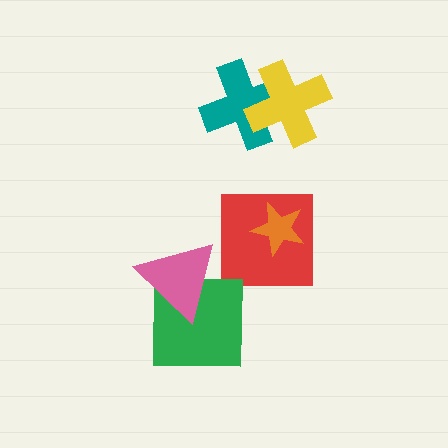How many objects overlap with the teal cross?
1 object overlaps with the teal cross.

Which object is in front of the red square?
The orange star is in front of the red square.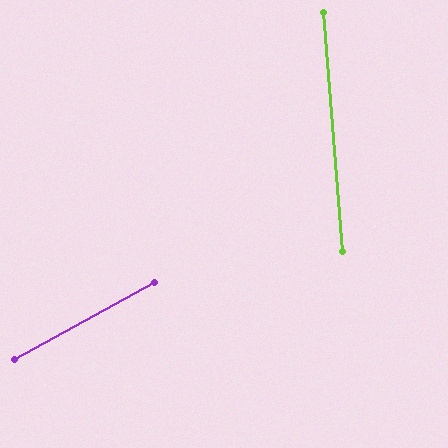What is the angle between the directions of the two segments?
Approximately 66 degrees.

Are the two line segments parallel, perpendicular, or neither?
Neither parallel nor perpendicular — they differ by about 66°.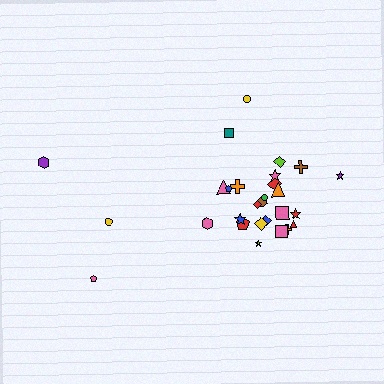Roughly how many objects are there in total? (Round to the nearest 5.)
Roughly 30 objects in total.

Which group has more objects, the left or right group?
The right group.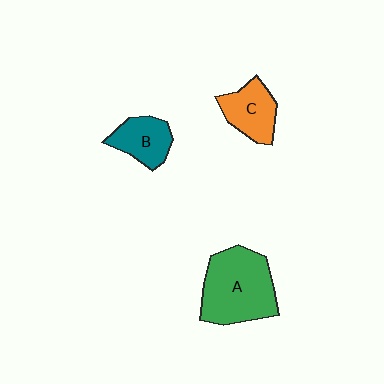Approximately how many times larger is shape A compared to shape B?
Approximately 2.1 times.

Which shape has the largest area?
Shape A (green).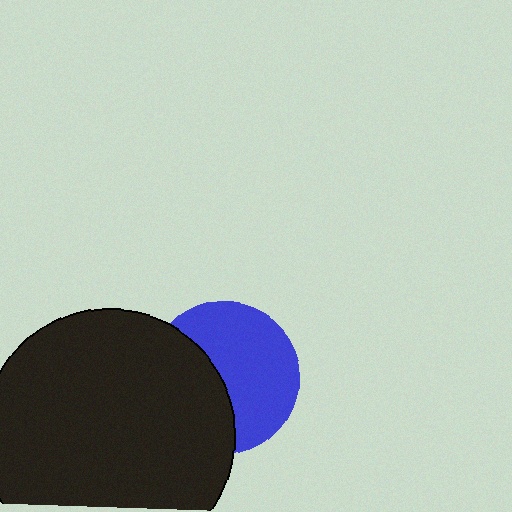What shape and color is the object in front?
The object in front is a black circle.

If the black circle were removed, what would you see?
You would see the complete blue circle.